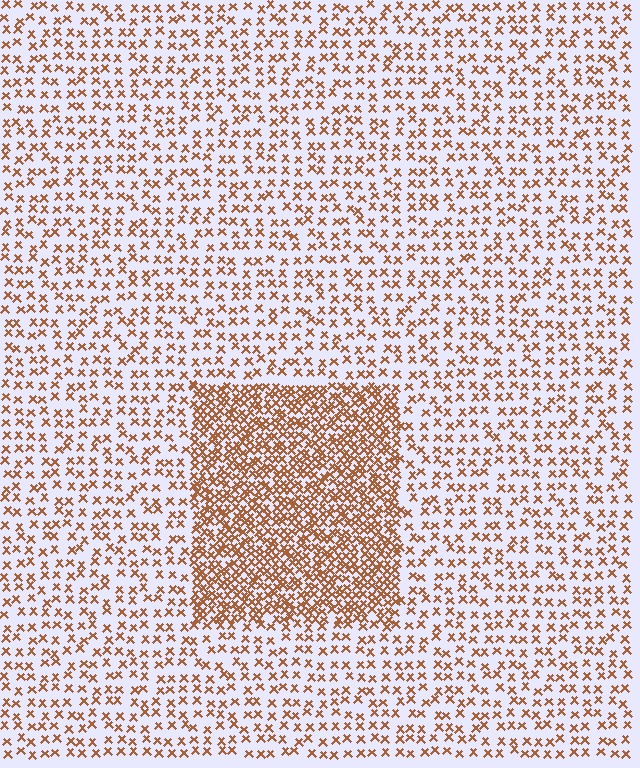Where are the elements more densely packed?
The elements are more densely packed inside the rectangle boundary.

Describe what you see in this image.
The image contains small brown elements arranged at two different densities. A rectangle-shaped region is visible where the elements are more densely packed than the surrounding area.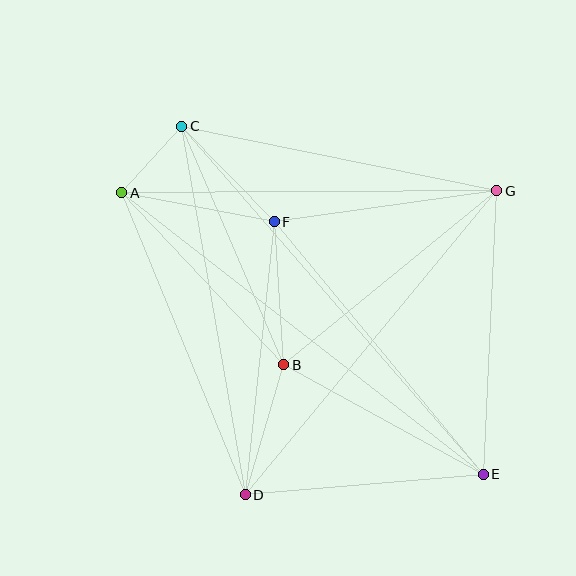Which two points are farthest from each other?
Points C and E are farthest from each other.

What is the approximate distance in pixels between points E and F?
The distance between E and F is approximately 328 pixels.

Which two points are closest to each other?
Points A and C are closest to each other.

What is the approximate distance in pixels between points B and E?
The distance between B and E is approximately 227 pixels.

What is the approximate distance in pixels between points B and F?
The distance between B and F is approximately 144 pixels.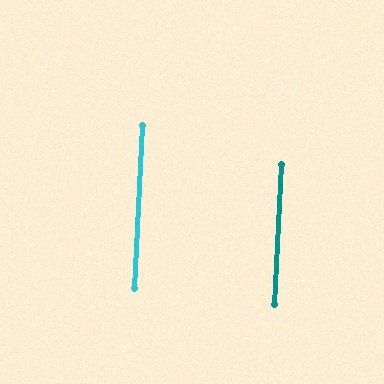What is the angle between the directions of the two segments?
Approximately 0 degrees.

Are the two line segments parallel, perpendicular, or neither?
Parallel — their directions differ by only 0.1°.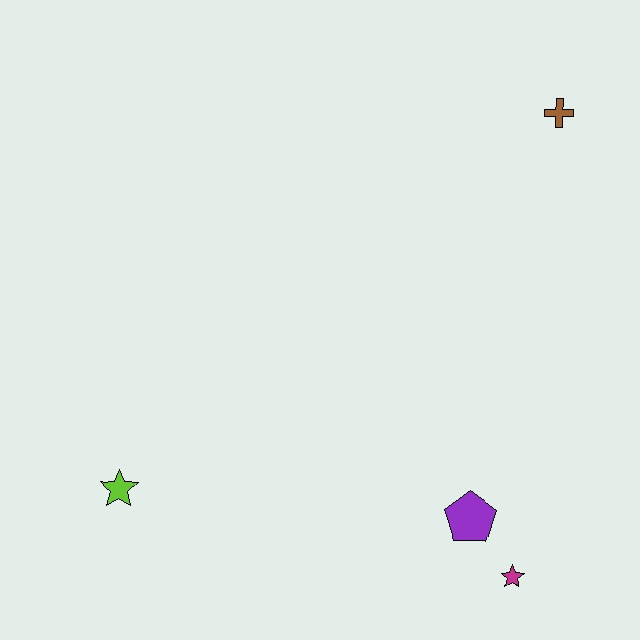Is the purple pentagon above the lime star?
No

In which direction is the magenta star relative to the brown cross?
The magenta star is below the brown cross.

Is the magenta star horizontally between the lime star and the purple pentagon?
No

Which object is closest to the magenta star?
The purple pentagon is closest to the magenta star.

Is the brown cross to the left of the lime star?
No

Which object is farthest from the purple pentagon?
The brown cross is farthest from the purple pentagon.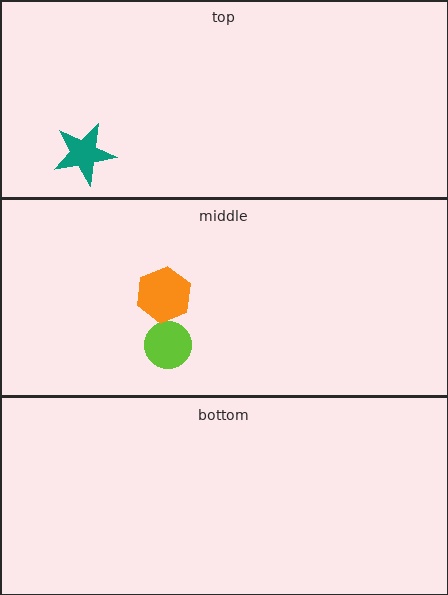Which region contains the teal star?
The top region.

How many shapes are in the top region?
1.